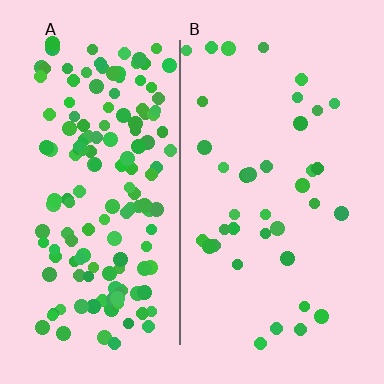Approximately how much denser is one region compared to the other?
Approximately 4.2× — region A over region B.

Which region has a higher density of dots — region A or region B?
A (the left).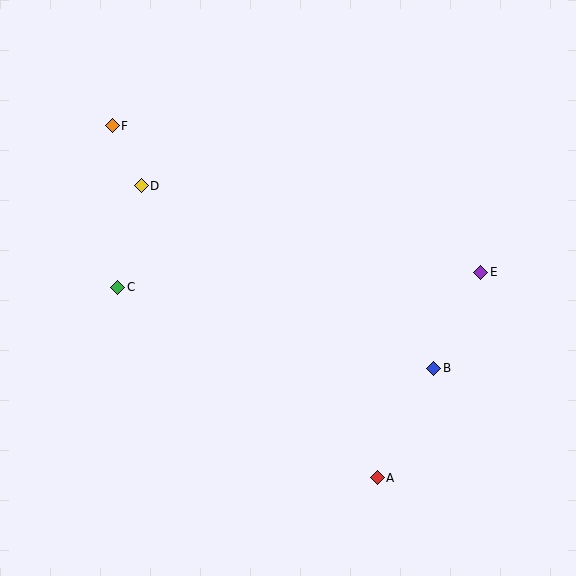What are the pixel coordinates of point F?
Point F is at (112, 126).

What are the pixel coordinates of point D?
Point D is at (141, 186).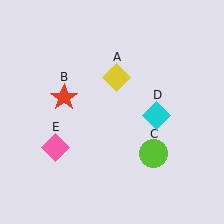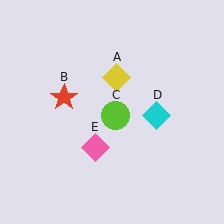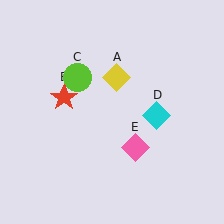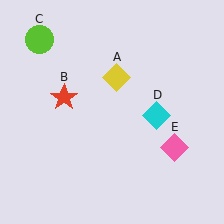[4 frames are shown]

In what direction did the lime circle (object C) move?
The lime circle (object C) moved up and to the left.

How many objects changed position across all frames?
2 objects changed position: lime circle (object C), pink diamond (object E).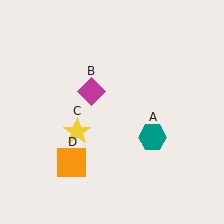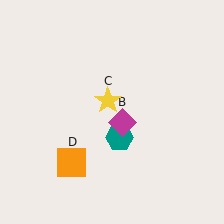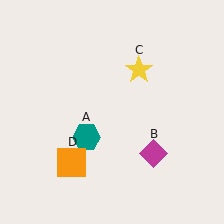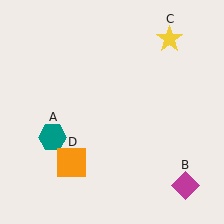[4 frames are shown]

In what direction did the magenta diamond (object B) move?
The magenta diamond (object B) moved down and to the right.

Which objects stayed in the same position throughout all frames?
Orange square (object D) remained stationary.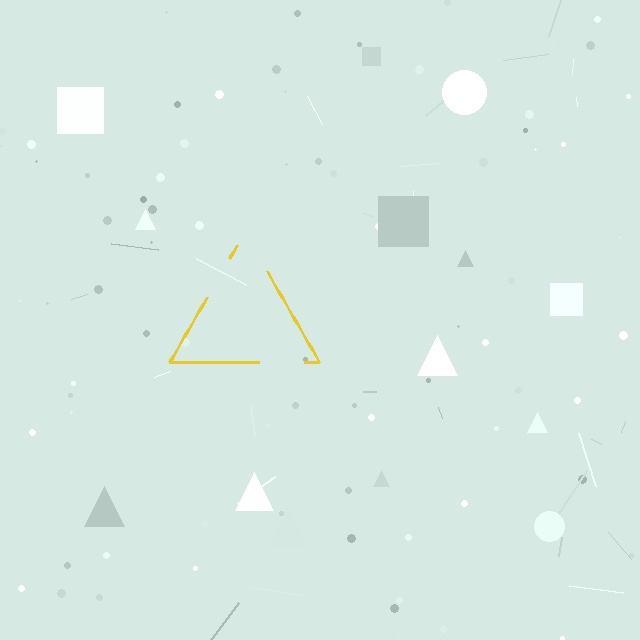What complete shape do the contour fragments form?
The contour fragments form a triangle.